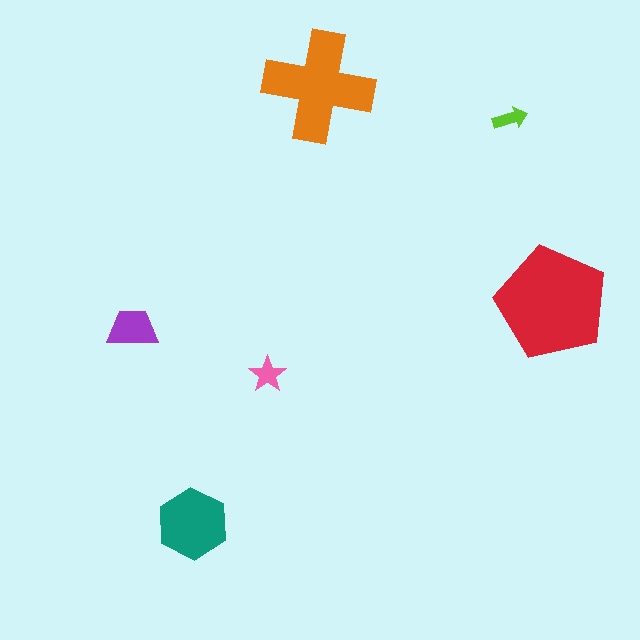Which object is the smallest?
The lime arrow.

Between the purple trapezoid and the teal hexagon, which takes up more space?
The teal hexagon.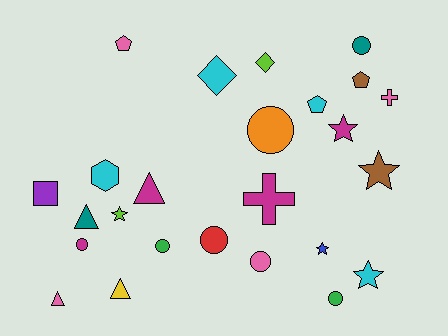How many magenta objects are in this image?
There are 4 magenta objects.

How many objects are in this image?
There are 25 objects.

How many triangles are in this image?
There are 4 triangles.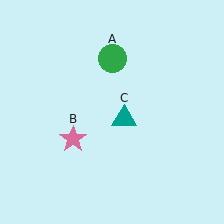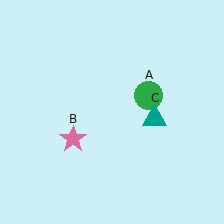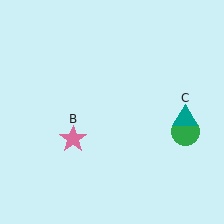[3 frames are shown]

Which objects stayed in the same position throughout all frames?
Pink star (object B) remained stationary.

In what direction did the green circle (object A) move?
The green circle (object A) moved down and to the right.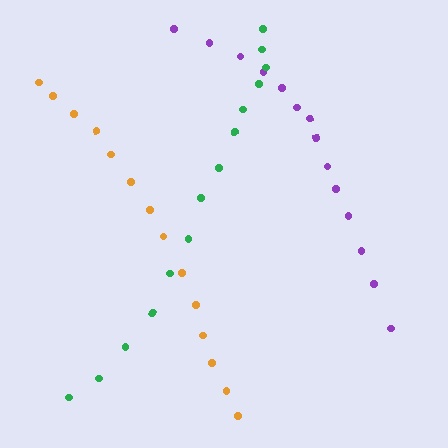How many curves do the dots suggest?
There are 3 distinct paths.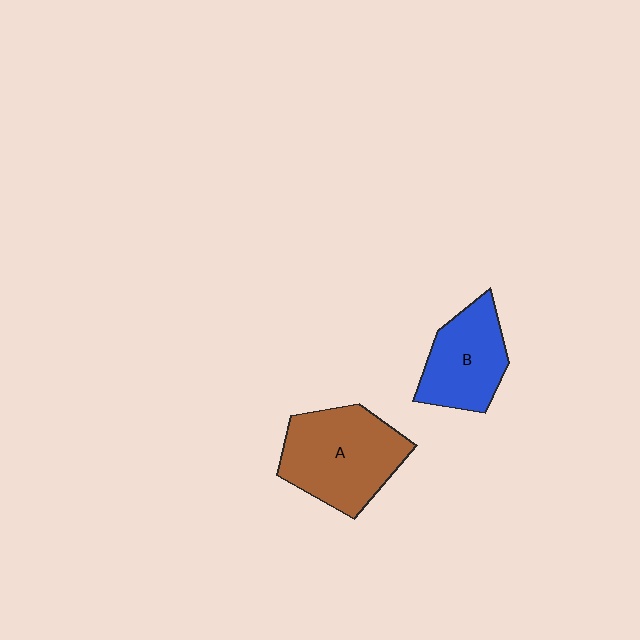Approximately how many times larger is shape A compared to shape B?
Approximately 1.4 times.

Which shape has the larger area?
Shape A (brown).